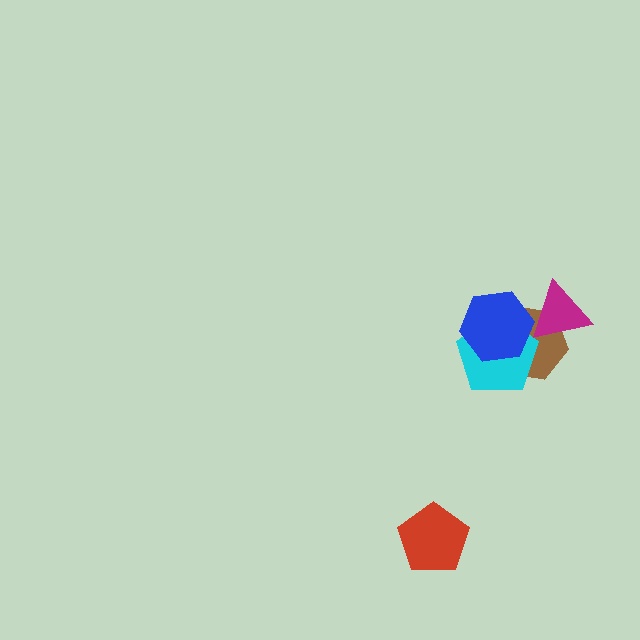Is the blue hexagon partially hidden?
No, no other shape covers it.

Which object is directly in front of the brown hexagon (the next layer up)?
The cyan pentagon is directly in front of the brown hexagon.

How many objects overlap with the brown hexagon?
3 objects overlap with the brown hexagon.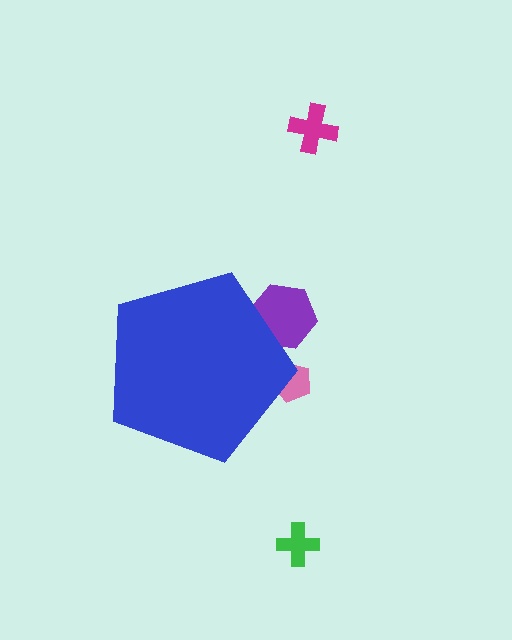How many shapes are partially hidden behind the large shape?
2 shapes are partially hidden.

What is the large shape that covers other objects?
A blue pentagon.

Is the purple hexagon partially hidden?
Yes, the purple hexagon is partially hidden behind the blue pentagon.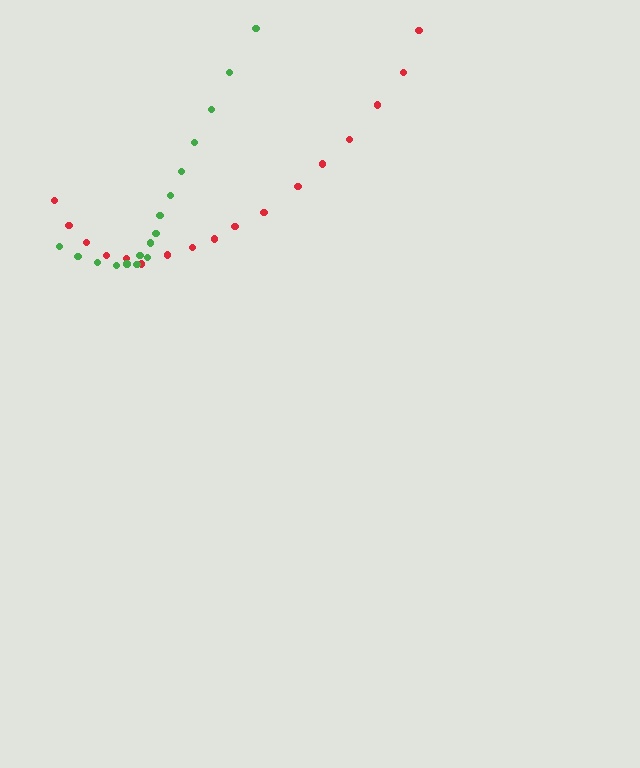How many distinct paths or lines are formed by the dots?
There are 2 distinct paths.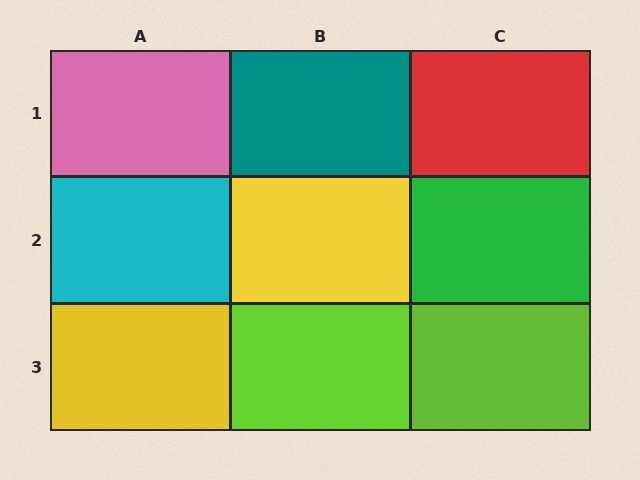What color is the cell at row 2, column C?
Green.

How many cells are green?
1 cell is green.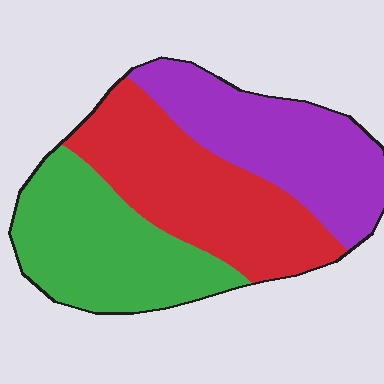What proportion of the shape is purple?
Purple covers roughly 30% of the shape.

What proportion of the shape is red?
Red takes up between a third and a half of the shape.